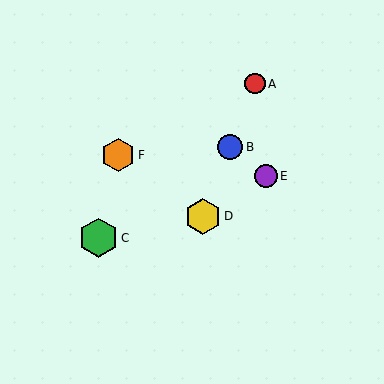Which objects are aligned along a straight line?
Objects A, B, D are aligned along a straight line.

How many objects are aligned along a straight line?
3 objects (A, B, D) are aligned along a straight line.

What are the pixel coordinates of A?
Object A is at (255, 84).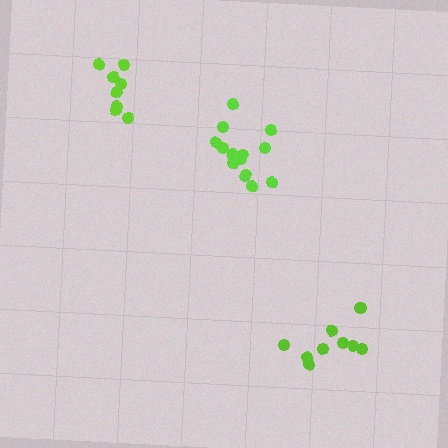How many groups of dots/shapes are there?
There are 3 groups.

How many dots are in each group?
Group 1: 13 dots, Group 2: 9 dots, Group 3: 8 dots (30 total).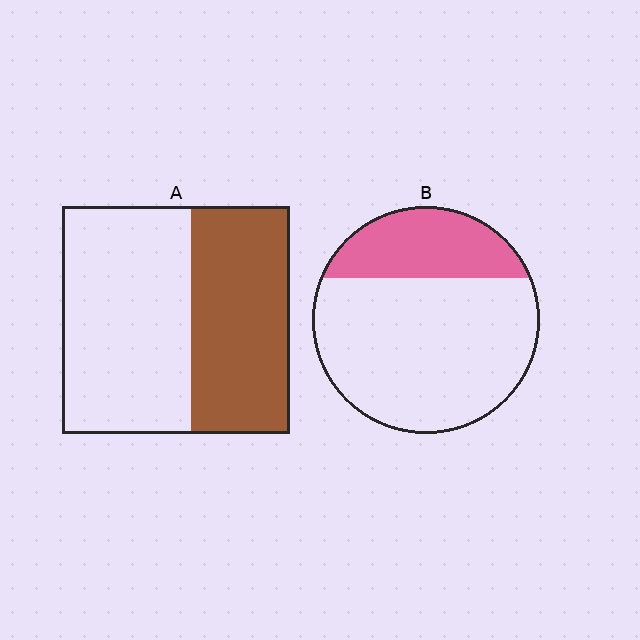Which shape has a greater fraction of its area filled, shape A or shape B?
Shape A.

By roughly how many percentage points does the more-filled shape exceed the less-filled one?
By roughly 15 percentage points (A over B).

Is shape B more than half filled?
No.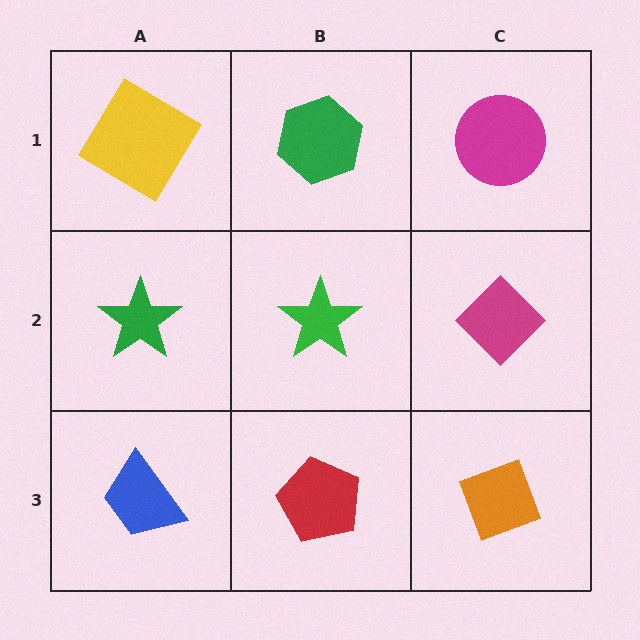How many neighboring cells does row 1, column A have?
2.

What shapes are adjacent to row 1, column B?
A green star (row 2, column B), a yellow diamond (row 1, column A), a magenta circle (row 1, column C).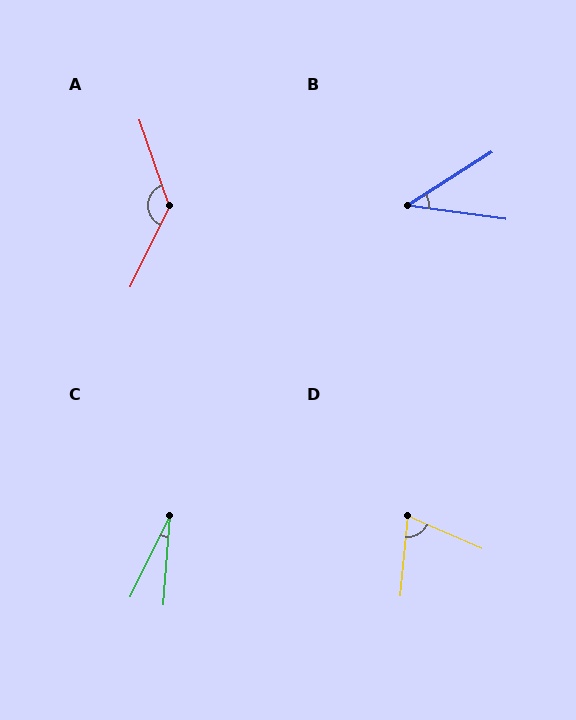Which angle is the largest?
A, at approximately 135 degrees.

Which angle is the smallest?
C, at approximately 21 degrees.